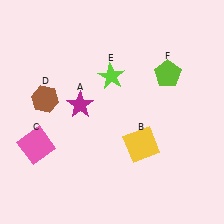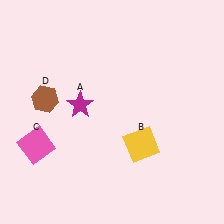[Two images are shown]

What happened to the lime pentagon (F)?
The lime pentagon (F) was removed in Image 2. It was in the top-right area of Image 1.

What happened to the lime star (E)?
The lime star (E) was removed in Image 2. It was in the top-left area of Image 1.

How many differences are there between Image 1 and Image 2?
There are 2 differences between the two images.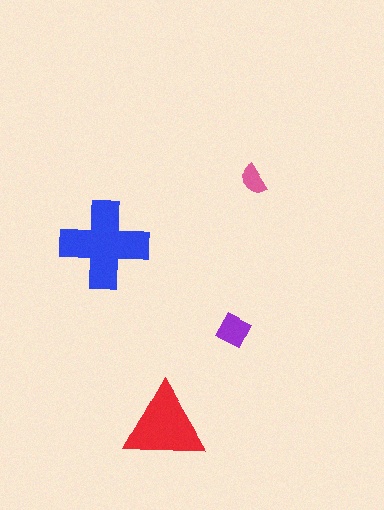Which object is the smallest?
The pink semicircle.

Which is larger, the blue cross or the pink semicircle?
The blue cross.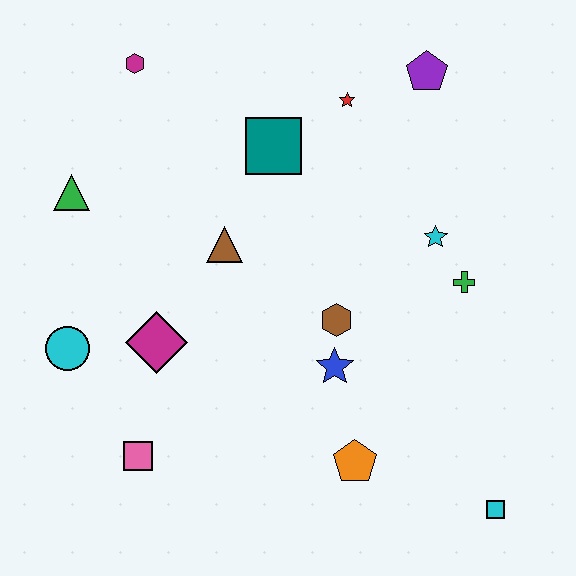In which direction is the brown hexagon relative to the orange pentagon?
The brown hexagon is above the orange pentagon.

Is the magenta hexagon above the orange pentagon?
Yes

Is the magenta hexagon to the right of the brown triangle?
No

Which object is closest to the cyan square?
The orange pentagon is closest to the cyan square.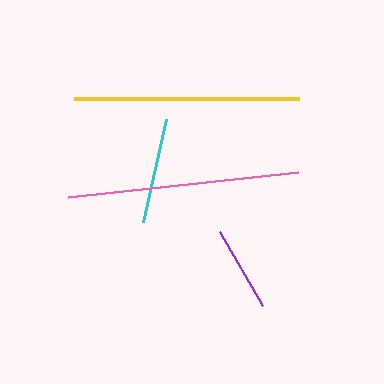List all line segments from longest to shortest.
From longest to shortest: pink, yellow, cyan, purple.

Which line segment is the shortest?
The purple line is the shortest at approximately 86 pixels.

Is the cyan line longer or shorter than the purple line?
The cyan line is longer than the purple line.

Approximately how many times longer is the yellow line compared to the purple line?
The yellow line is approximately 2.6 times the length of the purple line.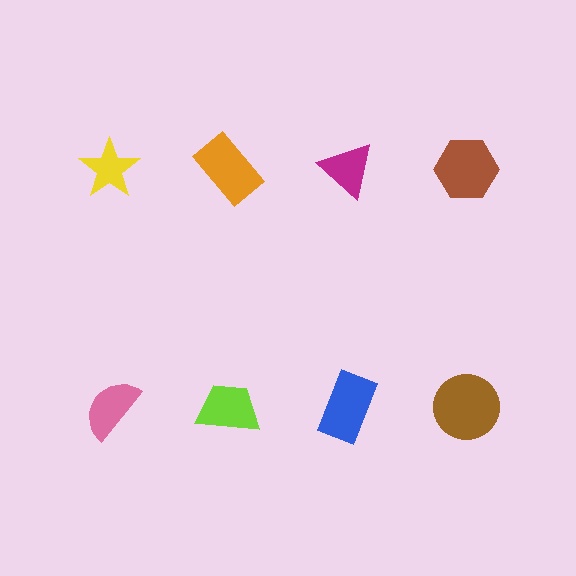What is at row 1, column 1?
A yellow star.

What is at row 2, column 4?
A brown circle.